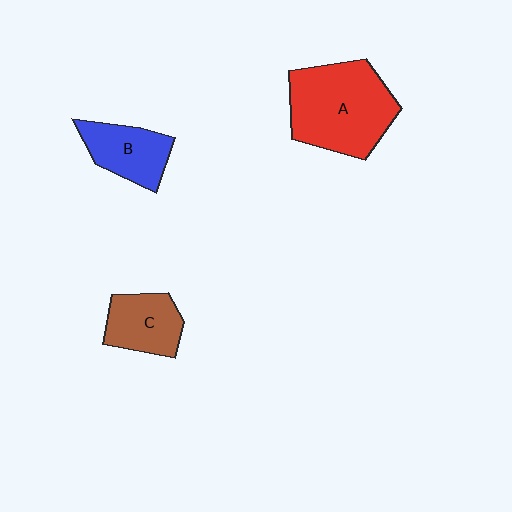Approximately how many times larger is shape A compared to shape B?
Approximately 1.9 times.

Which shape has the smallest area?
Shape C (brown).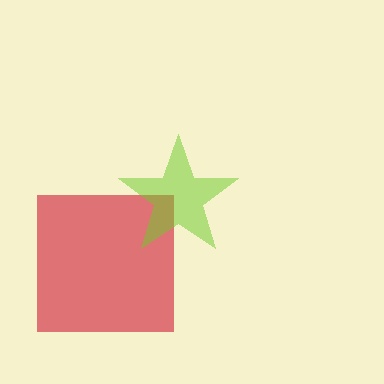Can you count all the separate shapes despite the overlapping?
Yes, there are 2 separate shapes.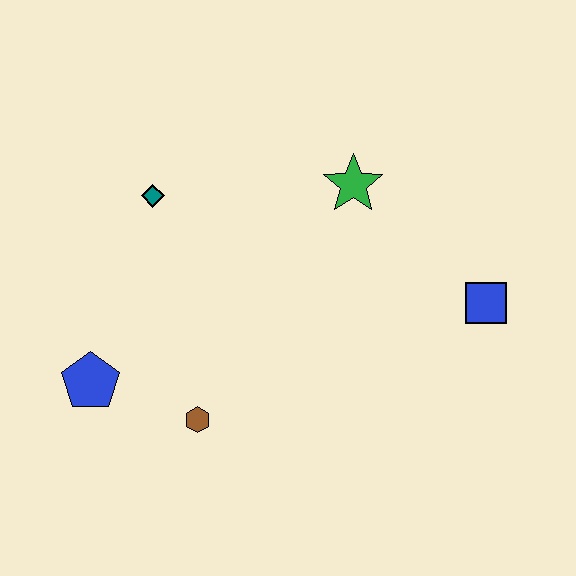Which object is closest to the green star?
The blue square is closest to the green star.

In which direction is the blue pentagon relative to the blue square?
The blue pentagon is to the left of the blue square.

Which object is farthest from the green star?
The blue pentagon is farthest from the green star.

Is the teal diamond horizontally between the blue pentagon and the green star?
Yes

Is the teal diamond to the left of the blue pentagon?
No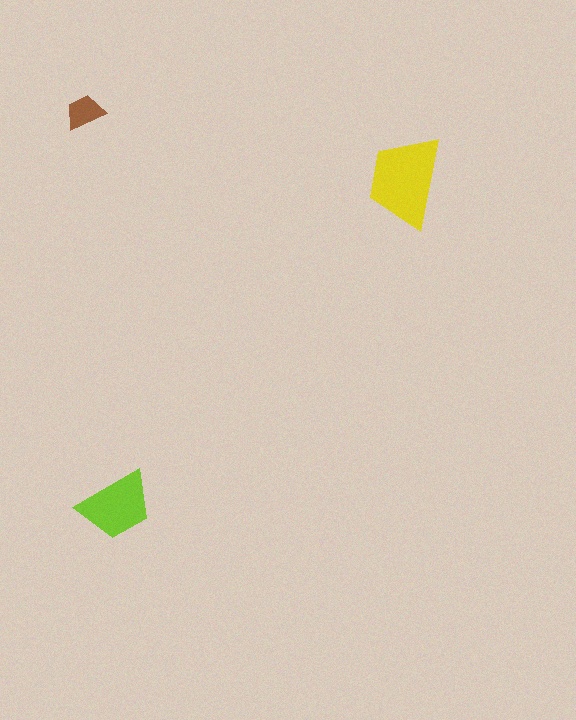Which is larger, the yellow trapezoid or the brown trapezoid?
The yellow one.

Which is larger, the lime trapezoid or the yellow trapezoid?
The yellow one.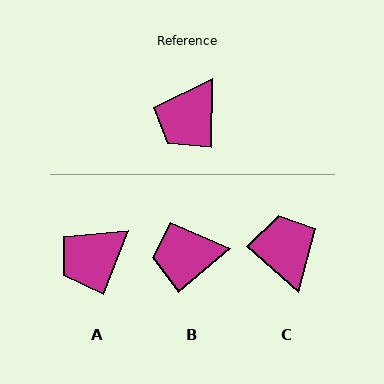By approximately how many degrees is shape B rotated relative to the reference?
Approximately 49 degrees clockwise.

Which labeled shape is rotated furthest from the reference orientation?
C, about 131 degrees away.